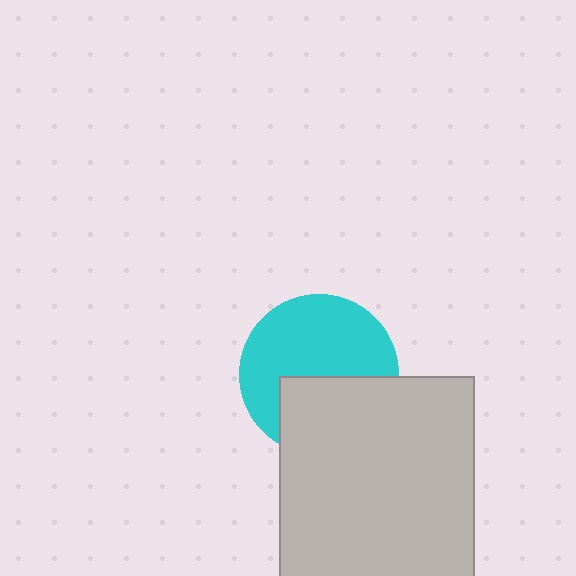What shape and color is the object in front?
The object in front is a light gray rectangle.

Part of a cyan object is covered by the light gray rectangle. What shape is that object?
It is a circle.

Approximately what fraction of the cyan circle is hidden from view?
Roughly 39% of the cyan circle is hidden behind the light gray rectangle.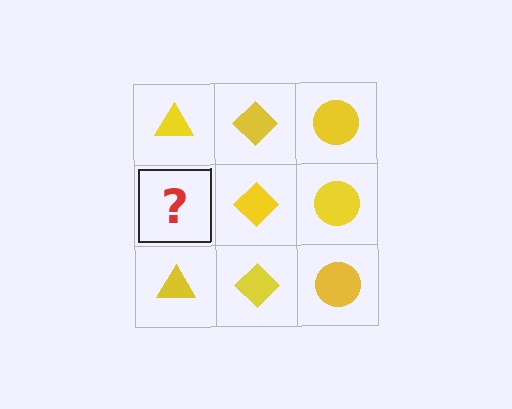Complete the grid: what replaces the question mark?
The question mark should be replaced with a yellow triangle.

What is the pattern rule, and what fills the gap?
The rule is that each column has a consistent shape. The gap should be filled with a yellow triangle.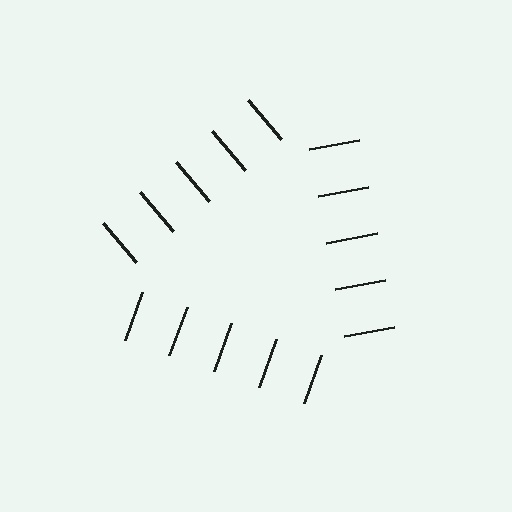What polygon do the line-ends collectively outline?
An illusory triangle — the line segments terminate on its edges but no continuous stroke is drawn.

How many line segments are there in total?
15 — 5 along each of the 3 edges.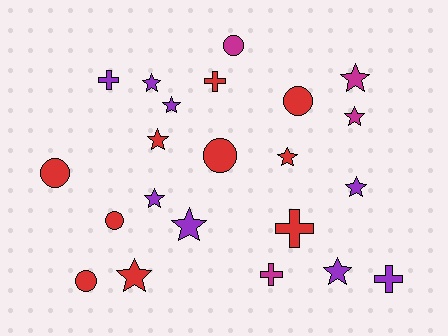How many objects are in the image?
There are 22 objects.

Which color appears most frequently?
Red, with 10 objects.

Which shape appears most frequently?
Star, with 11 objects.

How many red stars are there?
There are 3 red stars.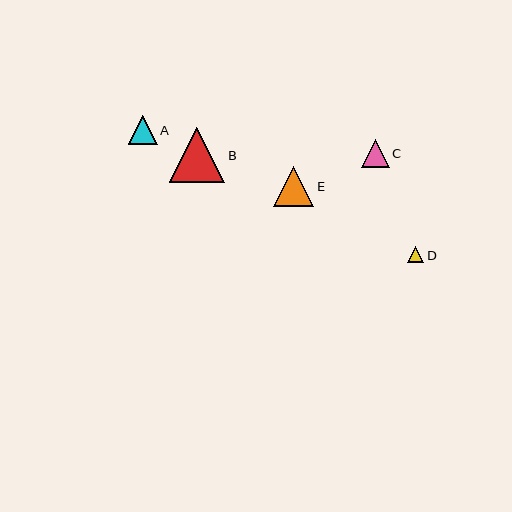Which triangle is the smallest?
Triangle D is the smallest with a size of approximately 16 pixels.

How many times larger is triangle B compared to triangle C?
Triangle B is approximately 2.0 times the size of triangle C.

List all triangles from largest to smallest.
From largest to smallest: B, E, A, C, D.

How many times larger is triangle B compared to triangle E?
Triangle B is approximately 1.4 times the size of triangle E.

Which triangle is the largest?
Triangle B is the largest with a size of approximately 55 pixels.